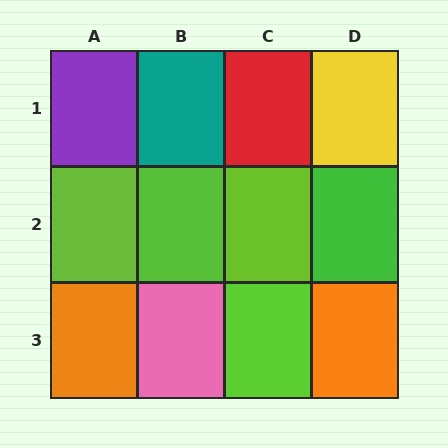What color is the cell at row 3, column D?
Orange.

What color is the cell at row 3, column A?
Orange.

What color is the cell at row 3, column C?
Lime.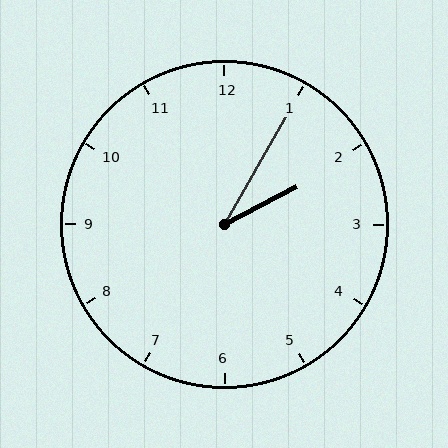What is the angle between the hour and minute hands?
Approximately 32 degrees.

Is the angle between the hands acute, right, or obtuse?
It is acute.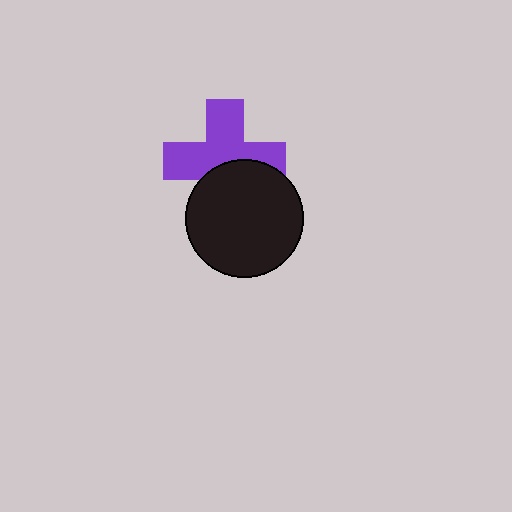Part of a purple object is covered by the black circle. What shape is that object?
It is a cross.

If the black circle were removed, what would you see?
You would see the complete purple cross.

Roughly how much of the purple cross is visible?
About half of it is visible (roughly 63%).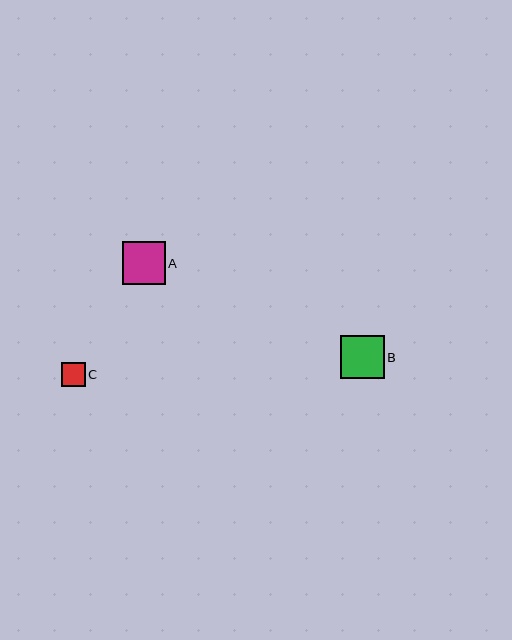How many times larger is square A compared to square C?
Square A is approximately 1.8 times the size of square C.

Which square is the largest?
Square B is the largest with a size of approximately 43 pixels.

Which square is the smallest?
Square C is the smallest with a size of approximately 23 pixels.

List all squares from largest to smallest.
From largest to smallest: B, A, C.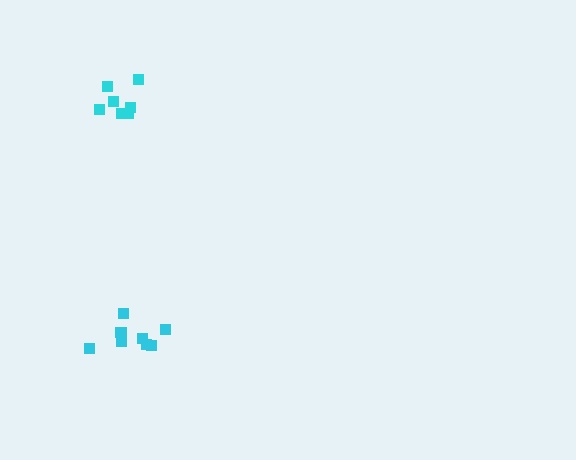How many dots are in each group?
Group 1: 8 dots, Group 2: 7 dots (15 total).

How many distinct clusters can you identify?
There are 2 distinct clusters.